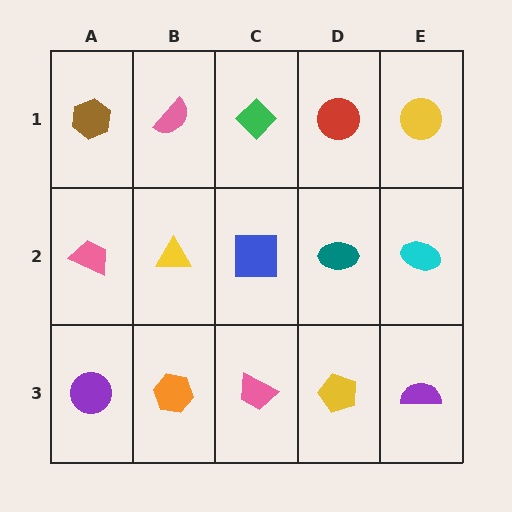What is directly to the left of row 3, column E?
A yellow pentagon.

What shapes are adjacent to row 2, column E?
A yellow circle (row 1, column E), a purple semicircle (row 3, column E), a teal ellipse (row 2, column D).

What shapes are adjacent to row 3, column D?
A teal ellipse (row 2, column D), a pink trapezoid (row 3, column C), a purple semicircle (row 3, column E).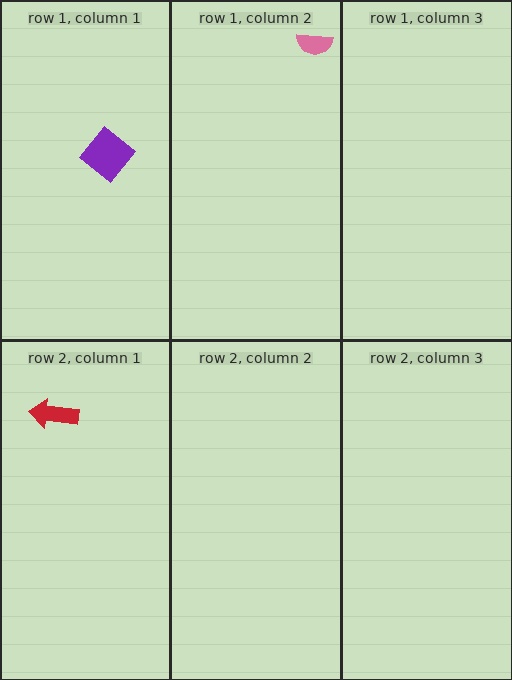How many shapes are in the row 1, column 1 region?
1.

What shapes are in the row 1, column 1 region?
The purple diamond.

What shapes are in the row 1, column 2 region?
The pink semicircle.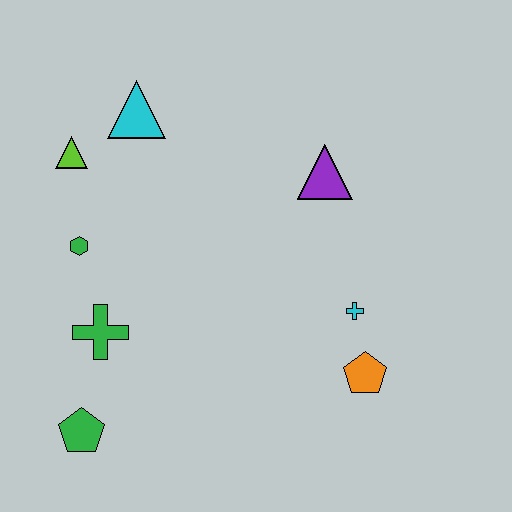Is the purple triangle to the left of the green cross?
No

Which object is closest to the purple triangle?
The cyan cross is closest to the purple triangle.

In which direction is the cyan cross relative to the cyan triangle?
The cyan cross is to the right of the cyan triangle.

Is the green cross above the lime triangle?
No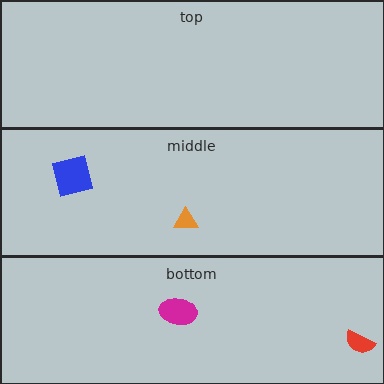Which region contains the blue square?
The middle region.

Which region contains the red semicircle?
The bottom region.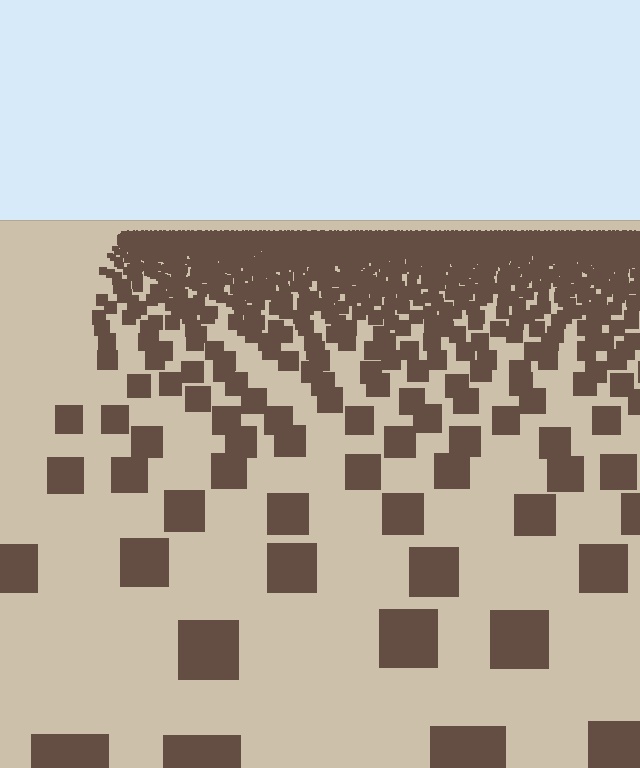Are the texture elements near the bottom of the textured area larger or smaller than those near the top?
Larger. Near the bottom, elements are closer to the viewer and appear at a bigger on-screen size.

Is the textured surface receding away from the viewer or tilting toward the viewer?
The surface is receding away from the viewer. Texture elements get smaller and denser toward the top.